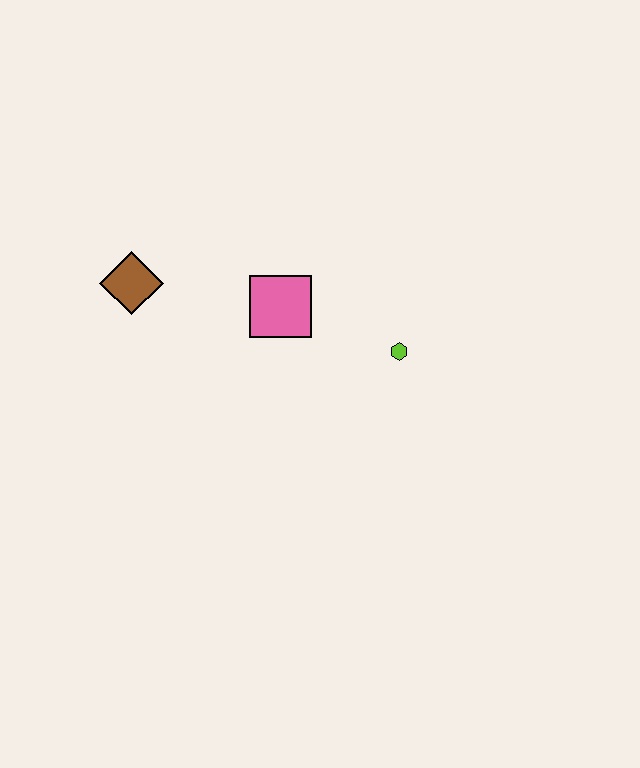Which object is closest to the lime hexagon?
The pink square is closest to the lime hexagon.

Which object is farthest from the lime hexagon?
The brown diamond is farthest from the lime hexagon.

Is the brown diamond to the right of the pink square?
No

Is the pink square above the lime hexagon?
Yes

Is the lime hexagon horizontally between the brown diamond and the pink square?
No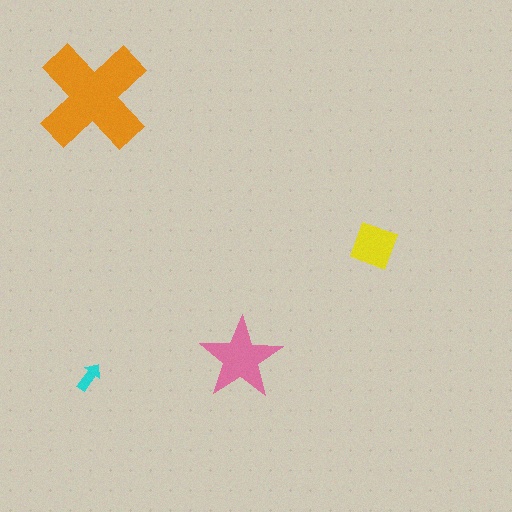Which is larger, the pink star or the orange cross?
The orange cross.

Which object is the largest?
The orange cross.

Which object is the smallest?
The cyan arrow.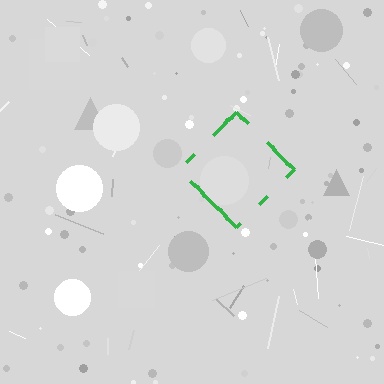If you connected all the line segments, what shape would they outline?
They would outline a diamond.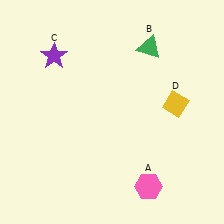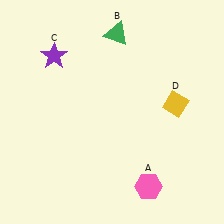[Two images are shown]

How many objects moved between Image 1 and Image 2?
1 object moved between the two images.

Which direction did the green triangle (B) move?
The green triangle (B) moved left.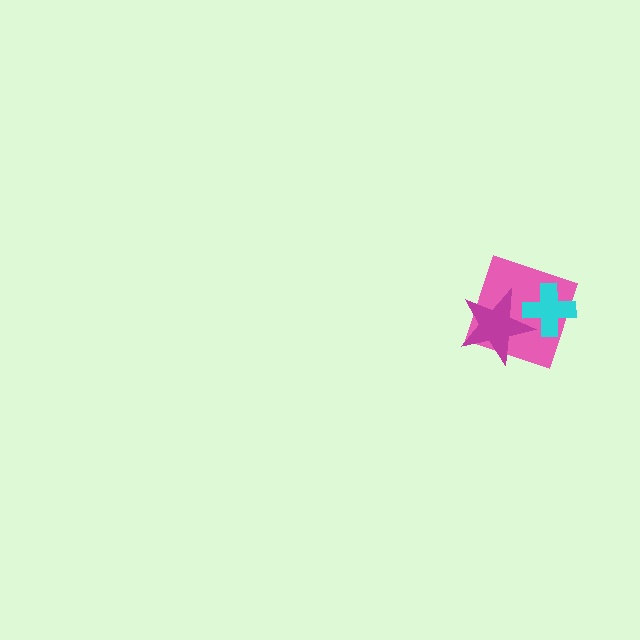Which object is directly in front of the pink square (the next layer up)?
The cyan cross is directly in front of the pink square.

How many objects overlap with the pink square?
2 objects overlap with the pink square.